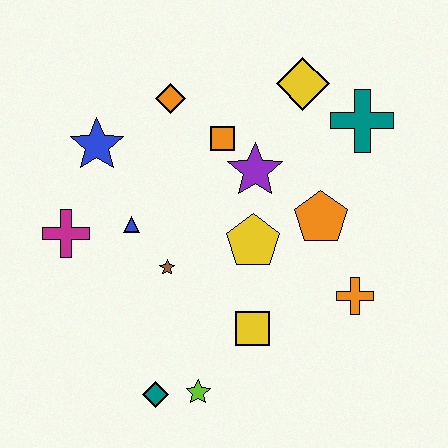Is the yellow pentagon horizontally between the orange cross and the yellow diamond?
No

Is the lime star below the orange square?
Yes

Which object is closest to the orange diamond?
The orange square is closest to the orange diamond.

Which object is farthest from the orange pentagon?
The magenta cross is farthest from the orange pentagon.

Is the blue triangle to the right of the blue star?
Yes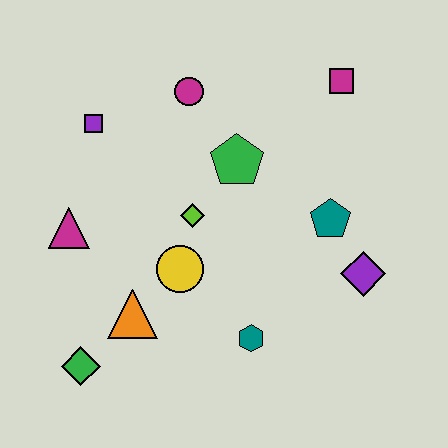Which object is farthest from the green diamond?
The magenta square is farthest from the green diamond.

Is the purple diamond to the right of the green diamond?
Yes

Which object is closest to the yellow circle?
The lime diamond is closest to the yellow circle.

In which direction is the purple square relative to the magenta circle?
The purple square is to the left of the magenta circle.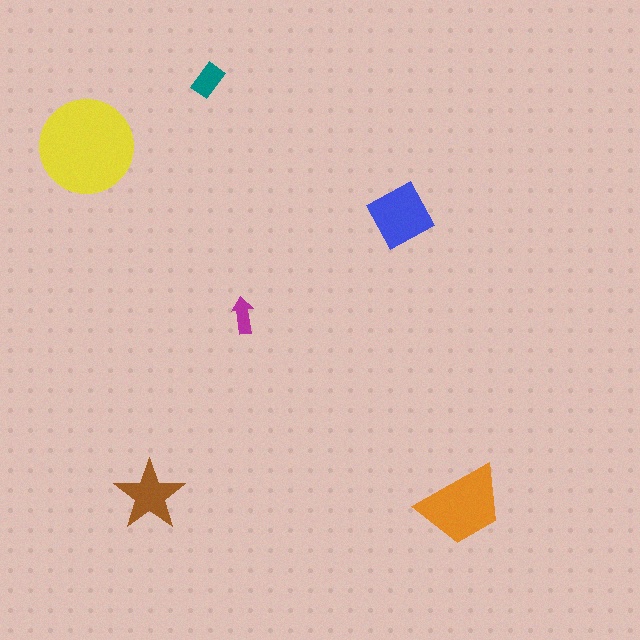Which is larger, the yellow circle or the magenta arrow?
The yellow circle.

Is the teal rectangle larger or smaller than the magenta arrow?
Larger.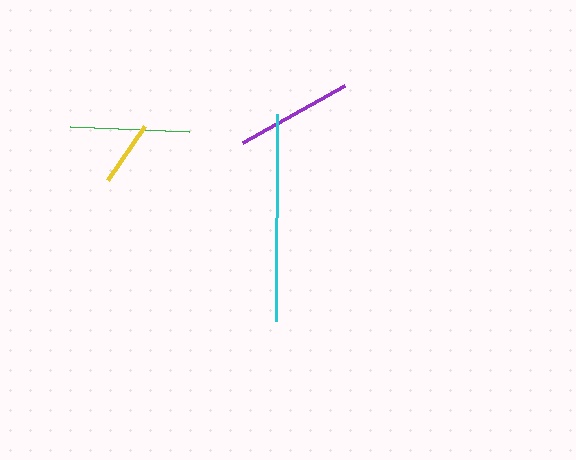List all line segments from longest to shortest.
From longest to shortest: cyan, green, purple, yellow.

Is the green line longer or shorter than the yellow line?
The green line is longer than the yellow line.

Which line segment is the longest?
The cyan line is the longest at approximately 206 pixels.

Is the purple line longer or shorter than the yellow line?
The purple line is longer than the yellow line.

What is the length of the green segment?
The green segment is approximately 119 pixels long.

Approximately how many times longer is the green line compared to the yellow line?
The green line is approximately 1.8 times the length of the yellow line.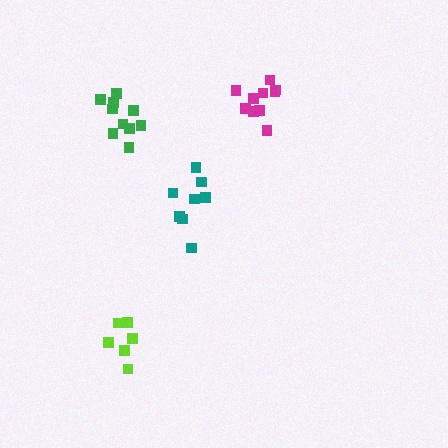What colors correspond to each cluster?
The clusters are colored: lime, green, magenta, teal.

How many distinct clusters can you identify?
There are 4 distinct clusters.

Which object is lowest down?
The lime cluster is bottommost.